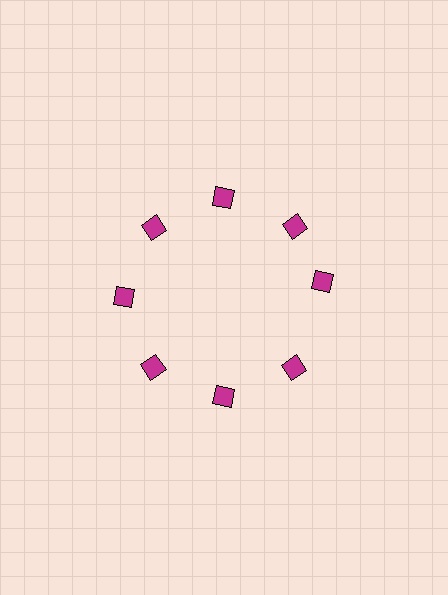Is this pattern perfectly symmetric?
No. The 8 magenta diamonds are arranged in a ring, but one element near the 3 o'clock position is rotated out of alignment along the ring, breaking the 8-fold rotational symmetry.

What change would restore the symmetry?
The symmetry would be restored by rotating it back into even spacing with its neighbors so that all 8 diamonds sit at equal angles and equal distance from the center.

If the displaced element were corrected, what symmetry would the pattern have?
It would have 8-fold rotational symmetry — the pattern would map onto itself every 45 degrees.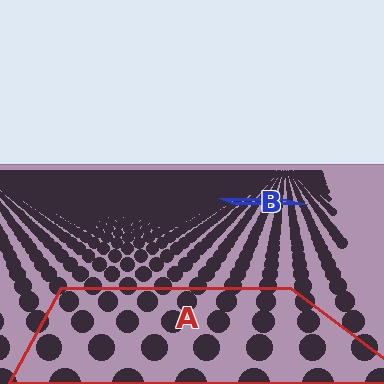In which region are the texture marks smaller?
The texture marks are smaller in region B, because it is farther away.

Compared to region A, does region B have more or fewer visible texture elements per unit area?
Region B has more texture elements per unit area — they are packed more densely because it is farther away.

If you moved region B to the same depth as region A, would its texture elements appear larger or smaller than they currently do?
They would appear larger. At a closer depth, the same texture elements are projected at a bigger on-screen size.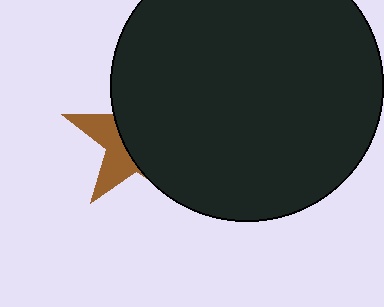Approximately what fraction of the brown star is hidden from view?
Roughly 67% of the brown star is hidden behind the black circle.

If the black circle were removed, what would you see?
You would see the complete brown star.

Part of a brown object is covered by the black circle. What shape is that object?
It is a star.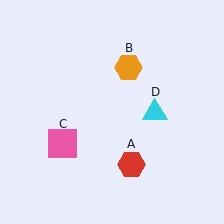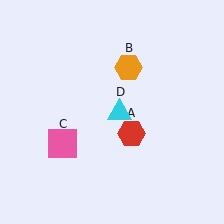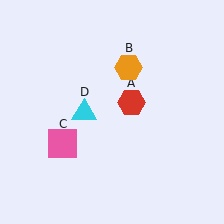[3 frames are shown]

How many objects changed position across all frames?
2 objects changed position: red hexagon (object A), cyan triangle (object D).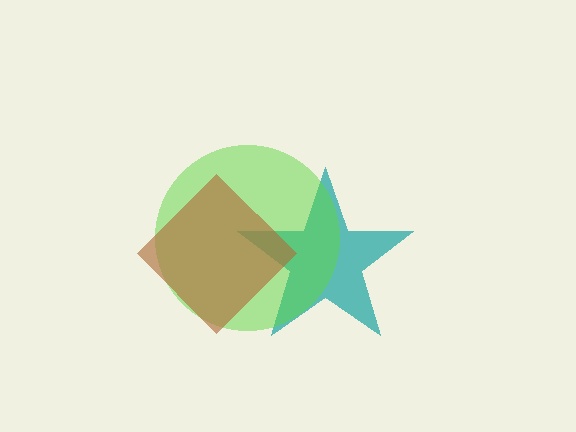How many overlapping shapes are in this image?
There are 3 overlapping shapes in the image.